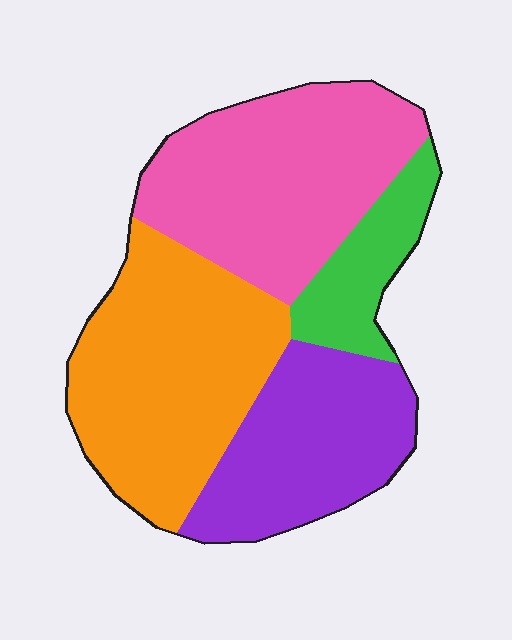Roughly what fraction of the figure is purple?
Purple takes up less than a quarter of the figure.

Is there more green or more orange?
Orange.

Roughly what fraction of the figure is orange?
Orange covers roughly 35% of the figure.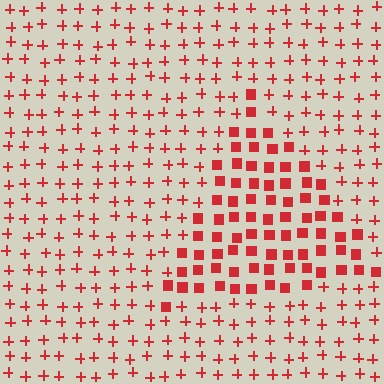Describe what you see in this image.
The image is filled with small red elements arranged in a uniform grid. A triangle-shaped region contains squares, while the surrounding area contains plus signs. The boundary is defined purely by the change in element shape.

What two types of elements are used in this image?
The image uses squares inside the triangle region and plus signs outside it.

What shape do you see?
I see a triangle.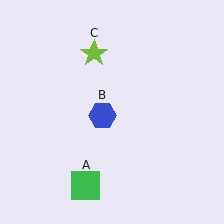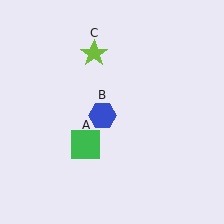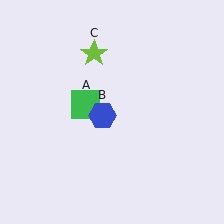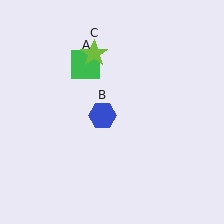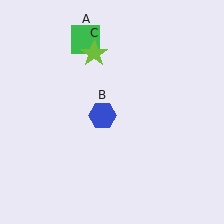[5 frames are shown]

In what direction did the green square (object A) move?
The green square (object A) moved up.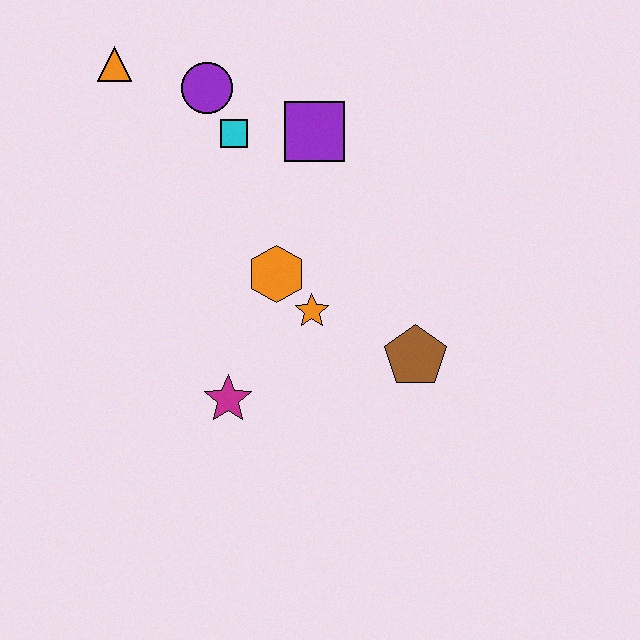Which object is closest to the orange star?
The orange hexagon is closest to the orange star.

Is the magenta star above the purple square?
No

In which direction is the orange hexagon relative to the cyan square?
The orange hexagon is below the cyan square.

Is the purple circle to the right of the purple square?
No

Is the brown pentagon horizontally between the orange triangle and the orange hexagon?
No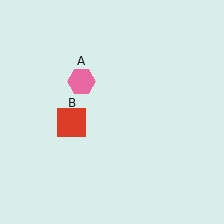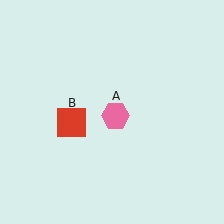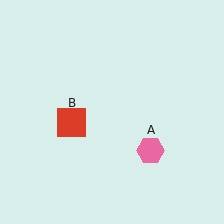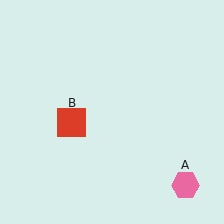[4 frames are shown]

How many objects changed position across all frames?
1 object changed position: pink hexagon (object A).